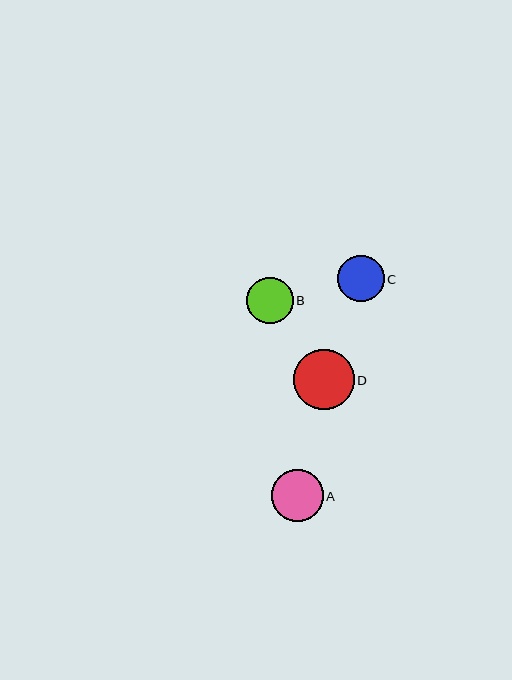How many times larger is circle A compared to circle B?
Circle A is approximately 1.1 times the size of circle B.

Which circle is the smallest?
Circle B is the smallest with a size of approximately 46 pixels.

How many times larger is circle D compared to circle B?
Circle D is approximately 1.3 times the size of circle B.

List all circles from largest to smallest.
From largest to smallest: D, A, C, B.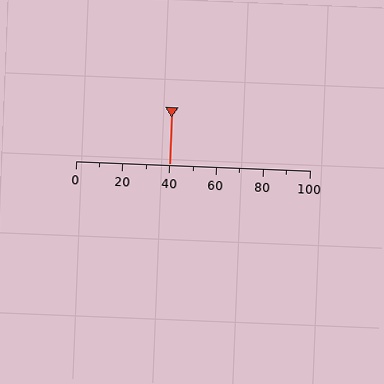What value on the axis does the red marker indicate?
The marker indicates approximately 40.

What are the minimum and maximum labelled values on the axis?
The axis runs from 0 to 100.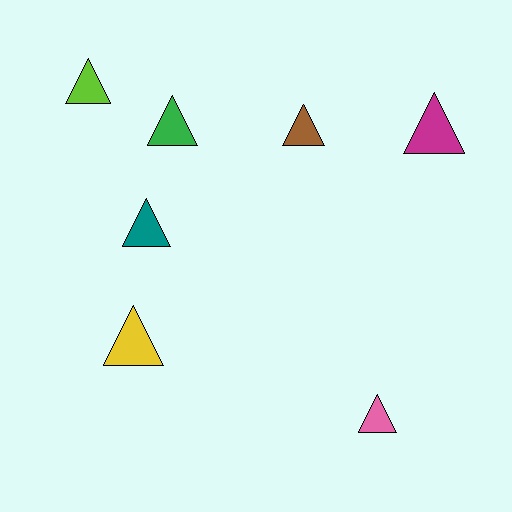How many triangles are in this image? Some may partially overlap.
There are 7 triangles.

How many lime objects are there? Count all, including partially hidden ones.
There is 1 lime object.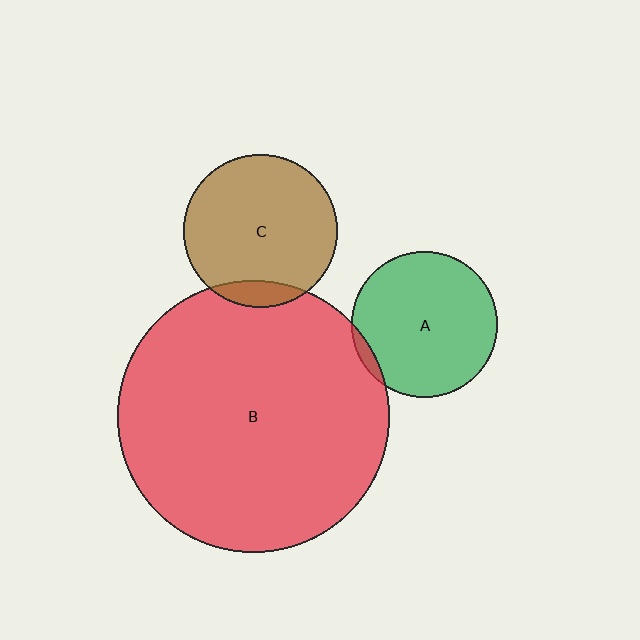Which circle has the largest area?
Circle B (red).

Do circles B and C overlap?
Yes.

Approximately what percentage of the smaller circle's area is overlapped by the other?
Approximately 10%.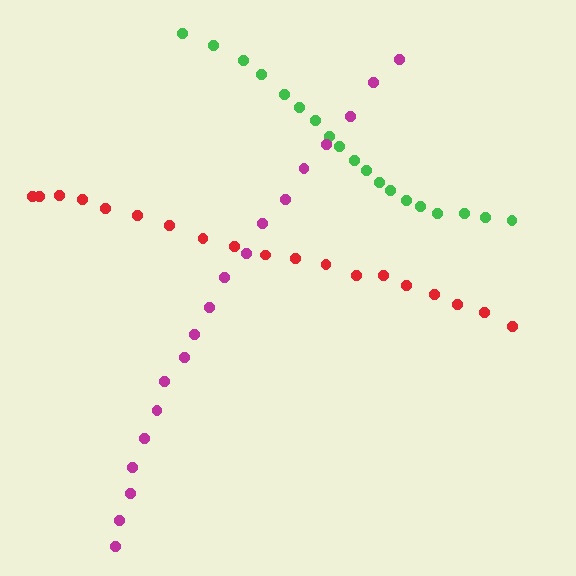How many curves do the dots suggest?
There are 3 distinct paths.